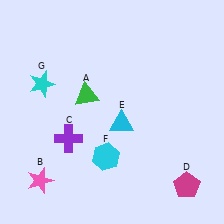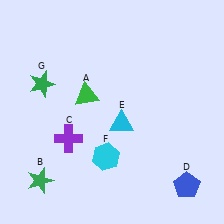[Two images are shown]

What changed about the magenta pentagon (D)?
In Image 1, D is magenta. In Image 2, it changed to blue.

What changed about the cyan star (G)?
In Image 1, G is cyan. In Image 2, it changed to green.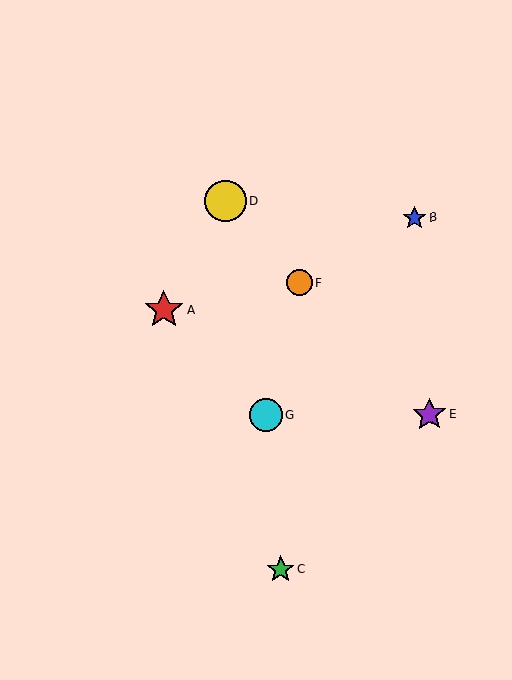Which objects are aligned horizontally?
Objects E, G are aligned horizontally.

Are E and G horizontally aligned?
Yes, both are at y≈415.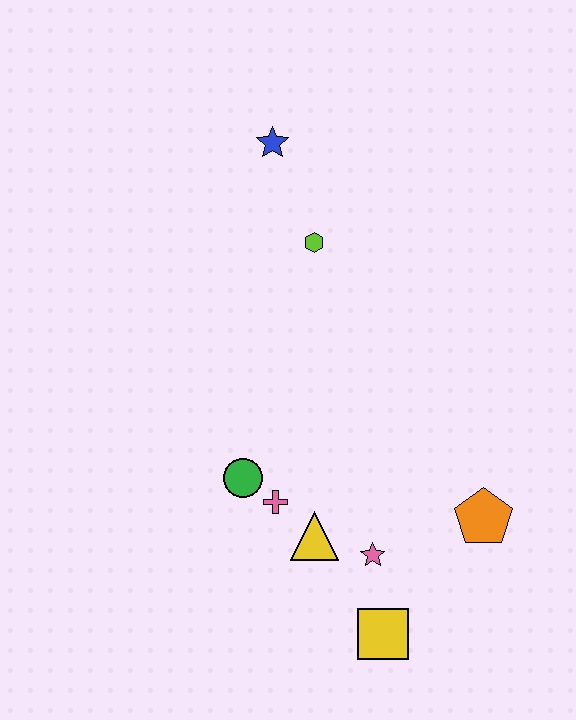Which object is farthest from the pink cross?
The blue star is farthest from the pink cross.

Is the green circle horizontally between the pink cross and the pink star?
No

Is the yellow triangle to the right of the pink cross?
Yes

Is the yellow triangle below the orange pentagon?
Yes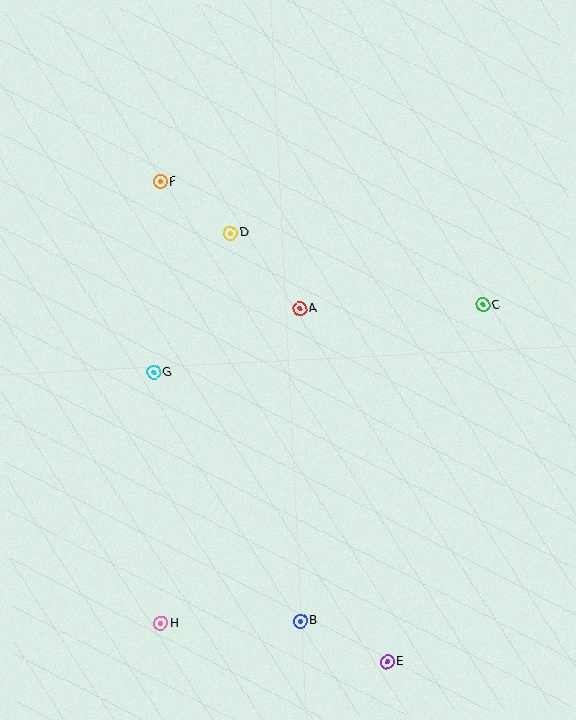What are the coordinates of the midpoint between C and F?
The midpoint between C and F is at (321, 244).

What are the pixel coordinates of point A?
Point A is at (300, 308).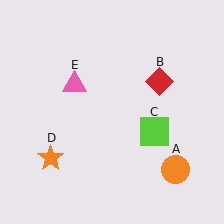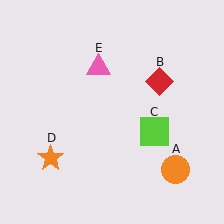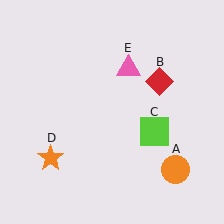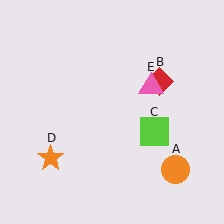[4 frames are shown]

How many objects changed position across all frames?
1 object changed position: pink triangle (object E).